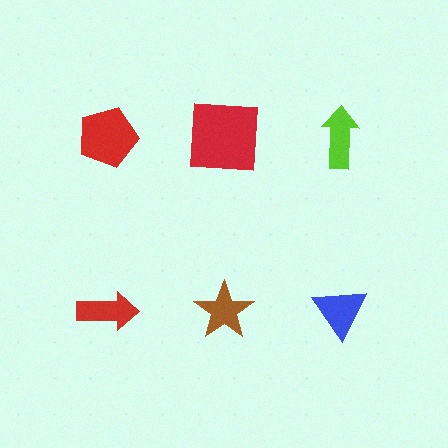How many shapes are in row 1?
3 shapes.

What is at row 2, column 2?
A brown star.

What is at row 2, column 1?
A red arrow.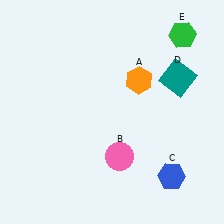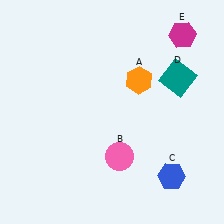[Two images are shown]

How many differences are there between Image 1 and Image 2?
There is 1 difference between the two images.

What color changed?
The hexagon (E) changed from green in Image 1 to magenta in Image 2.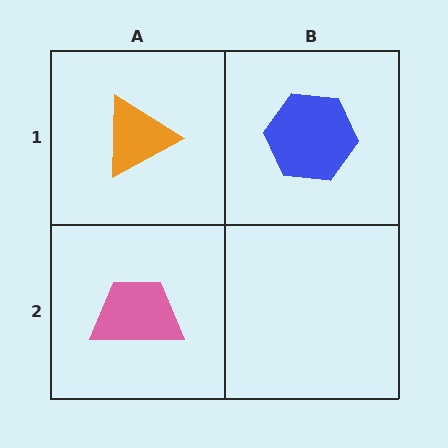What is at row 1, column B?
A blue hexagon.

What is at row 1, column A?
An orange triangle.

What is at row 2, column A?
A pink trapezoid.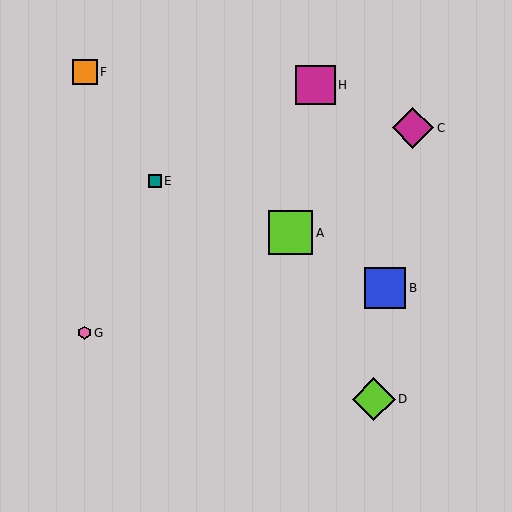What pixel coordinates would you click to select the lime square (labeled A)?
Click at (291, 233) to select the lime square A.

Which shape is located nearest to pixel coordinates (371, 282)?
The blue square (labeled B) at (385, 288) is nearest to that location.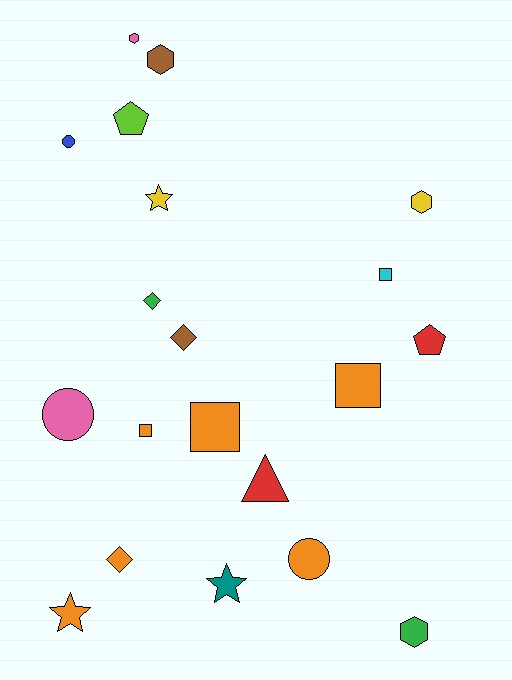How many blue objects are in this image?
There is 1 blue object.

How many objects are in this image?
There are 20 objects.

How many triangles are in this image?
There is 1 triangle.